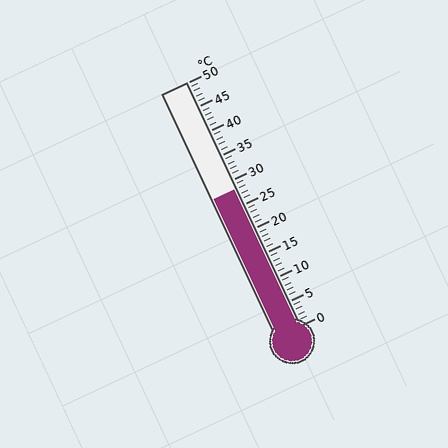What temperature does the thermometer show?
The thermometer shows approximately 28°C.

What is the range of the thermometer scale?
The thermometer scale ranges from 0°C to 50°C.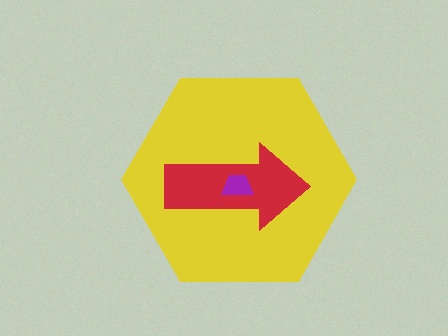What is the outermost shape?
The yellow hexagon.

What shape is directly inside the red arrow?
The purple trapezoid.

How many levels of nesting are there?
3.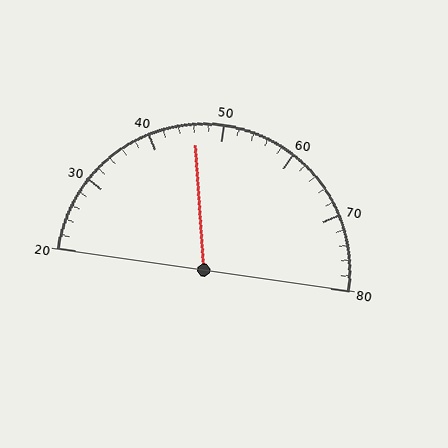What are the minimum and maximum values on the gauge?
The gauge ranges from 20 to 80.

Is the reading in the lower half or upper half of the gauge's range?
The reading is in the lower half of the range (20 to 80).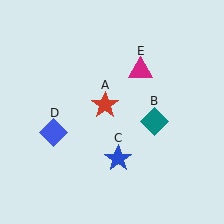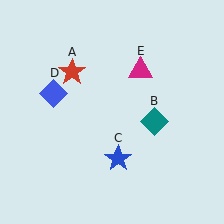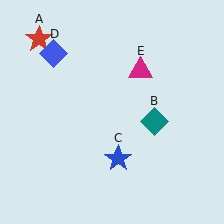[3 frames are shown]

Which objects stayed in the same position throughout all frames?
Teal diamond (object B) and blue star (object C) and magenta triangle (object E) remained stationary.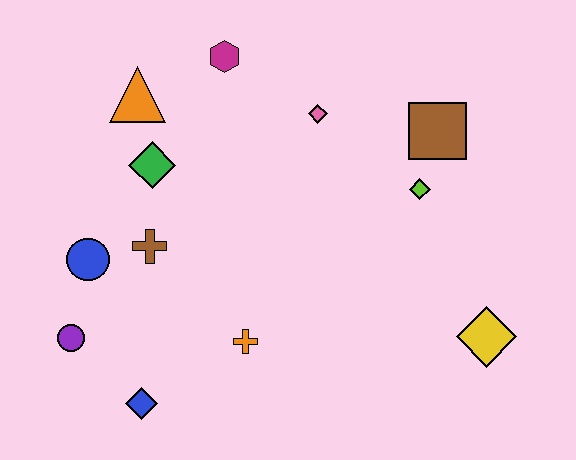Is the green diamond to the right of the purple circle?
Yes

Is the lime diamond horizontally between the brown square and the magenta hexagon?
Yes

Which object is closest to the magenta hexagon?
The orange triangle is closest to the magenta hexagon.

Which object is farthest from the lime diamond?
The purple circle is farthest from the lime diamond.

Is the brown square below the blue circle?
No